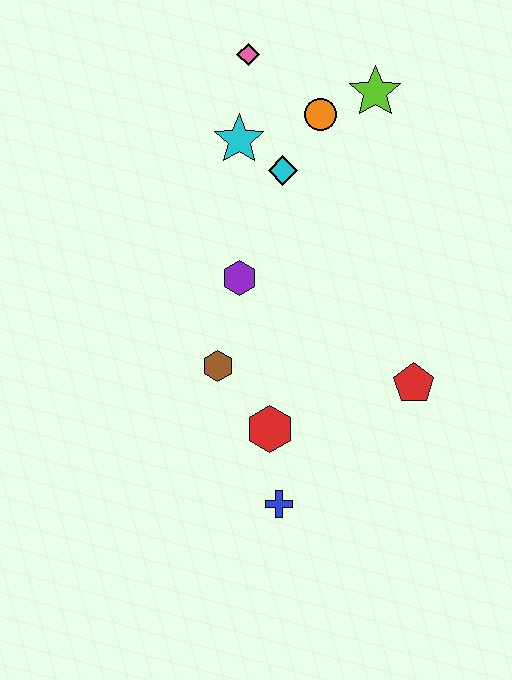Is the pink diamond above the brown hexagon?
Yes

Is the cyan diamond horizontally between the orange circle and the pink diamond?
Yes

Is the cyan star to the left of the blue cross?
Yes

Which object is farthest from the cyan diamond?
The blue cross is farthest from the cyan diamond.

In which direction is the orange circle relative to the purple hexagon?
The orange circle is above the purple hexagon.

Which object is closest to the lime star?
The orange circle is closest to the lime star.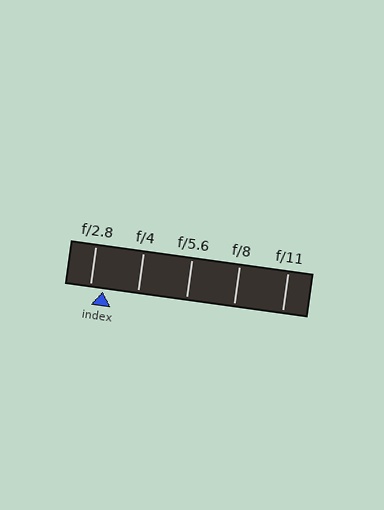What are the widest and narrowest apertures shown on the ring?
The widest aperture shown is f/2.8 and the narrowest is f/11.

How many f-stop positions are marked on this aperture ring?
There are 5 f-stop positions marked.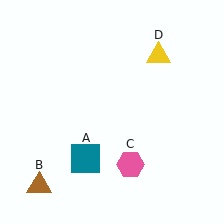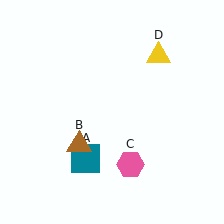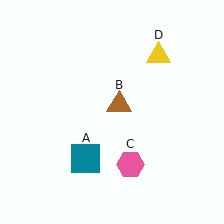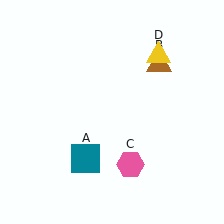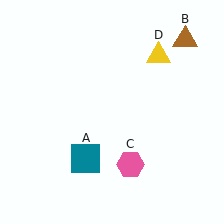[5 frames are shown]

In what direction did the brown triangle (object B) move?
The brown triangle (object B) moved up and to the right.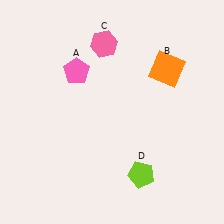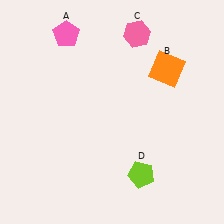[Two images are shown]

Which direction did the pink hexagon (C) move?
The pink hexagon (C) moved right.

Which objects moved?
The objects that moved are: the pink pentagon (A), the pink hexagon (C).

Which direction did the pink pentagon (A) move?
The pink pentagon (A) moved up.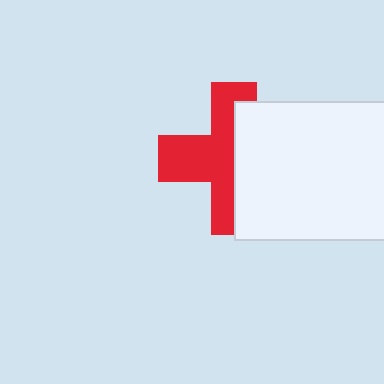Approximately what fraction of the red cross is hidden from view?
Roughly 47% of the red cross is hidden behind the white rectangle.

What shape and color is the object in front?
The object in front is a white rectangle.